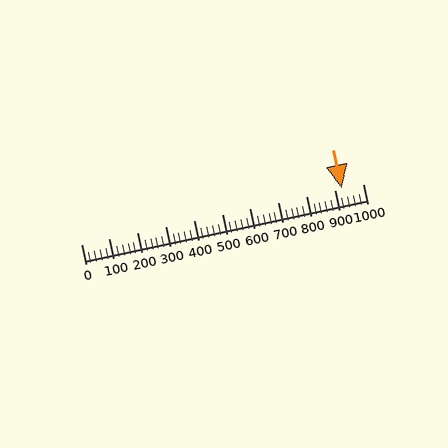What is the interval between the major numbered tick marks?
The major tick marks are spaced 100 units apart.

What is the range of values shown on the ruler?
The ruler shows values from 0 to 1000.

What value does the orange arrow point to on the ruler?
The orange arrow points to approximately 924.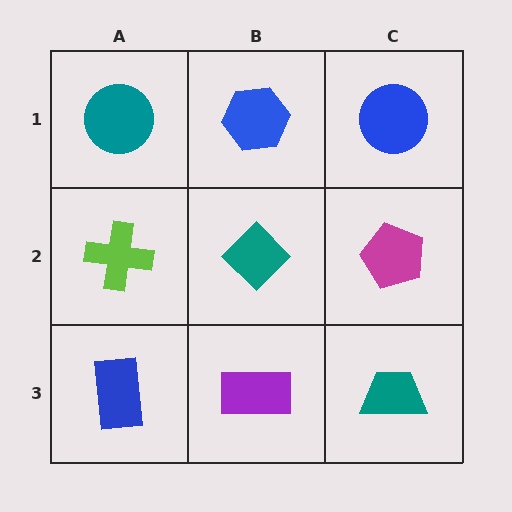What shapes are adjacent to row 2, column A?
A teal circle (row 1, column A), a blue rectangle (row 3, column A), a teal diamond (row 2, column B).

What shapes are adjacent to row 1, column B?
A teal diamond (row 2, column B), a teal circle (row 1, column A), a blue circle (row 1, column C).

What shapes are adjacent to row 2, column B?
A blue hexagon (row 1, column B), a purple rectangle (row 3, column B), a lime cross (row 2, column A), a magenta pentagon (row 2, column C).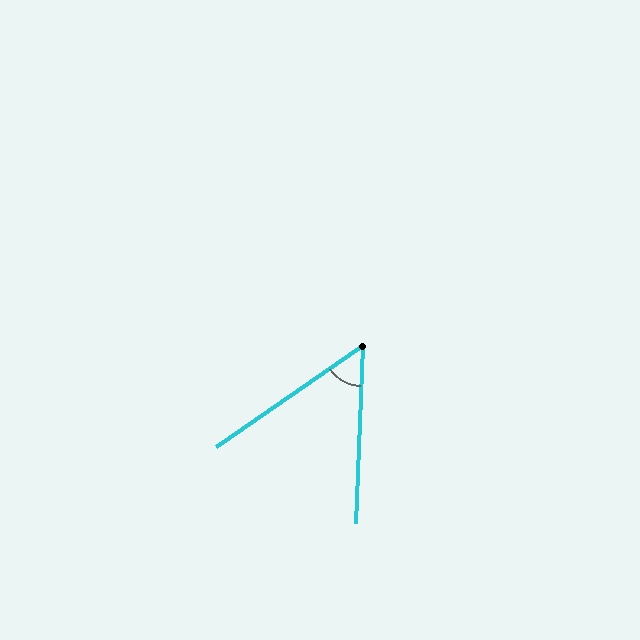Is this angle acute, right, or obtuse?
It is acute.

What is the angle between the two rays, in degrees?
Approximately 53 degrees.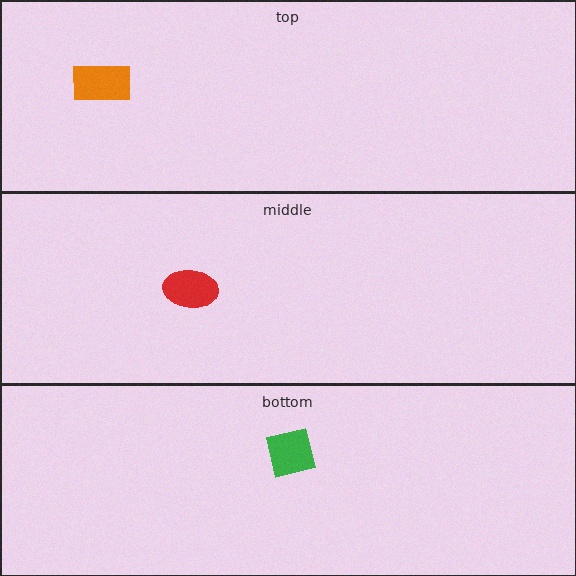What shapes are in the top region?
The orange rectangle.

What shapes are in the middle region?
The red ellipse.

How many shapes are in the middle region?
1.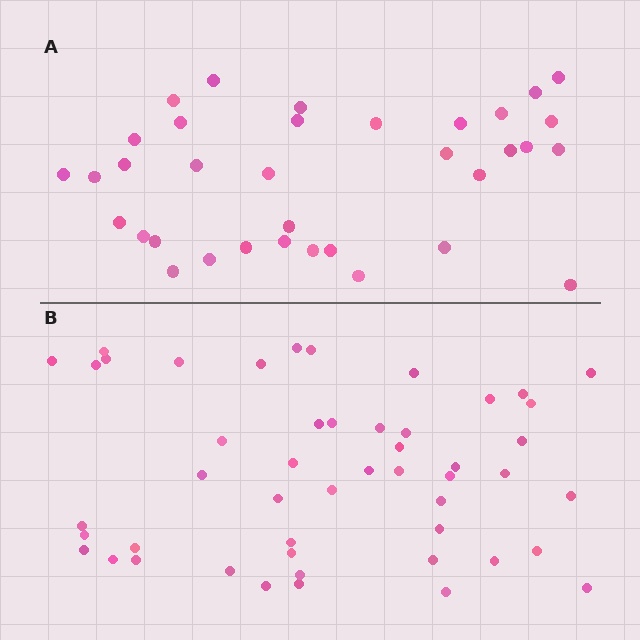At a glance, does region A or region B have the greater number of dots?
Region B (the bottom region) has more dots.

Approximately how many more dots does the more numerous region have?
Region B has approximately 15 more dots than region A.